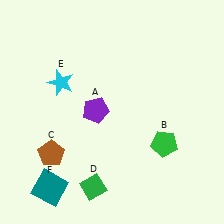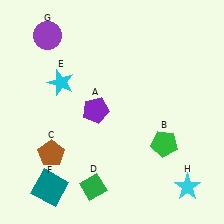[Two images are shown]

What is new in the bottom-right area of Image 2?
A cyan star (H) was added in the bottom-right area of Image 2.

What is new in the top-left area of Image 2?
A purple circle (G) was added in the top-left area of Image 2.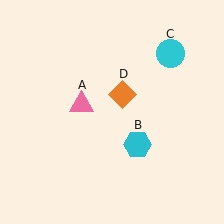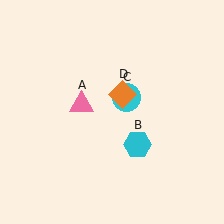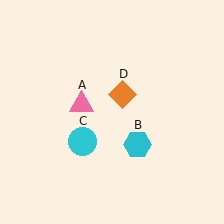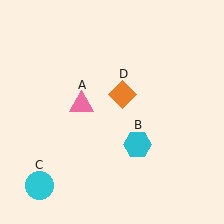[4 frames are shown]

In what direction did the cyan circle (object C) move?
The cyan circle (object C) moved down and to the left.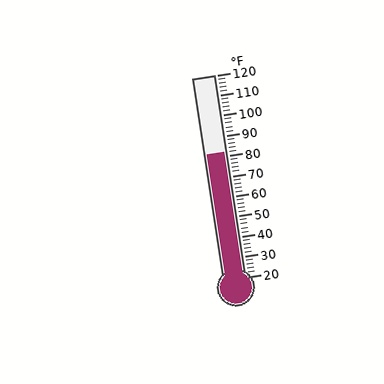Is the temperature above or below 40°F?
The temperature is above 40°F.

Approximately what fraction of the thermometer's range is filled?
The thermometer is filled to approximately 60% of its range.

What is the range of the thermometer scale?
The thermometer scale ranges from 20°F to 120°F.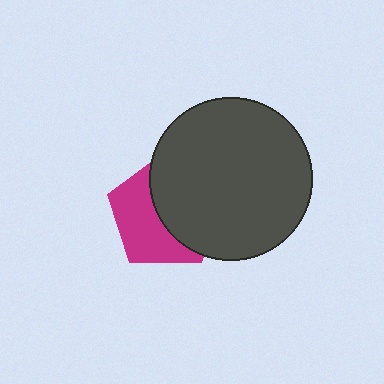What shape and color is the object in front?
The object in front is a dark gray circle.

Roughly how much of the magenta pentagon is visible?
About half of it is visible (roughly 48%).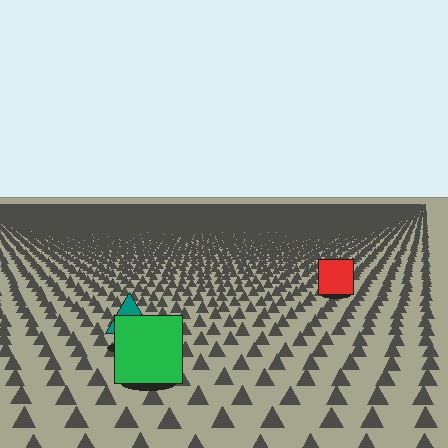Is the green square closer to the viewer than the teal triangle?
Yes. The green square is closer — you can tell from the texture gradient: the ground texture is coarser near it.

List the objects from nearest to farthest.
From nearest to farthest: the green square, the teal triangle, the red square.